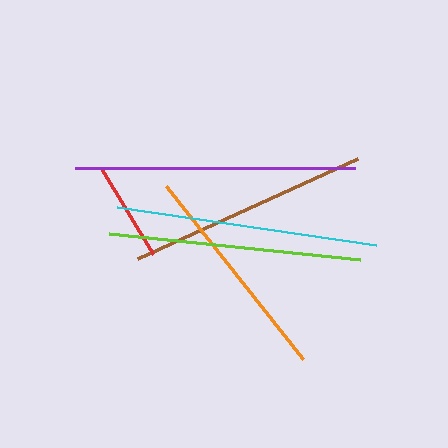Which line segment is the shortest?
The red line is the shortest at approximately 100 pixels.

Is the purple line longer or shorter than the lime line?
The purple line is longer than the lime line.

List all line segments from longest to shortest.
From longest to shortest: purple, cyan, lime, brown, orange, red.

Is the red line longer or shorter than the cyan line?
The cyan line is longer than the red line.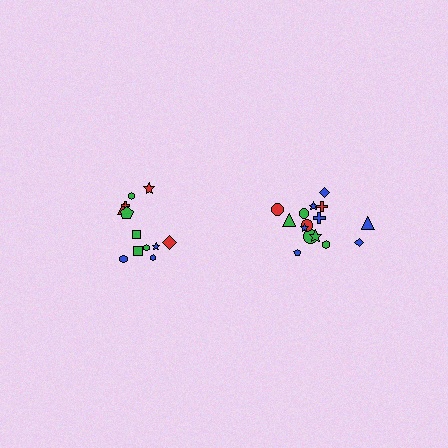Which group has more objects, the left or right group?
The right group.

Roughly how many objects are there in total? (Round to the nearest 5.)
Roughly 25 objects in total.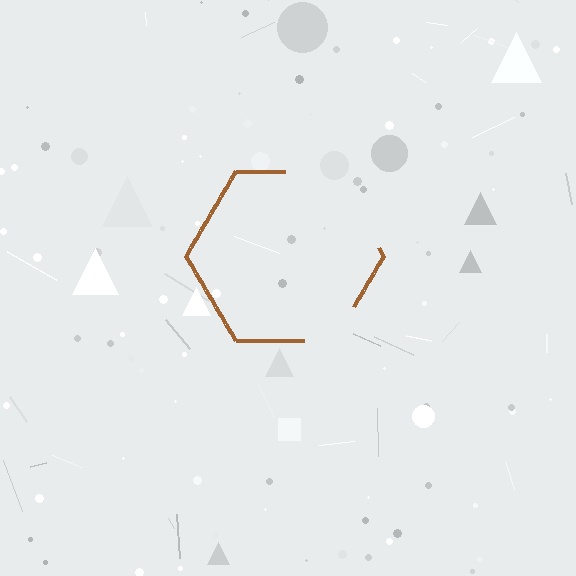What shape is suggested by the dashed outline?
The dashed outline suggests a hexagon.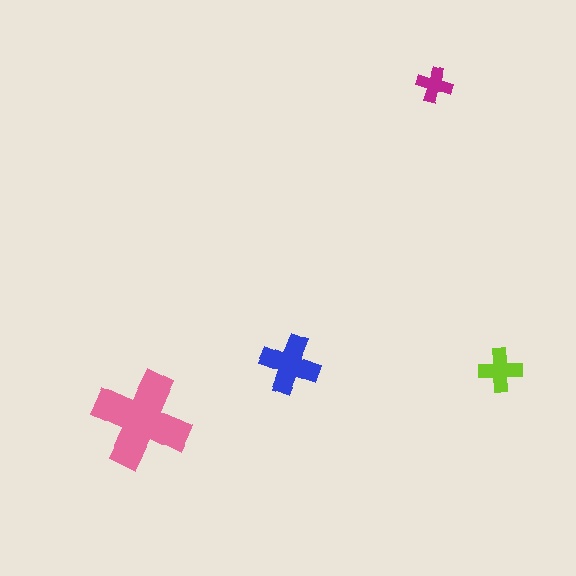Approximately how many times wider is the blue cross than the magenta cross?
About 1.5 times wider.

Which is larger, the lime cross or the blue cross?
The blue one.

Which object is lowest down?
The pink cross is bottommost.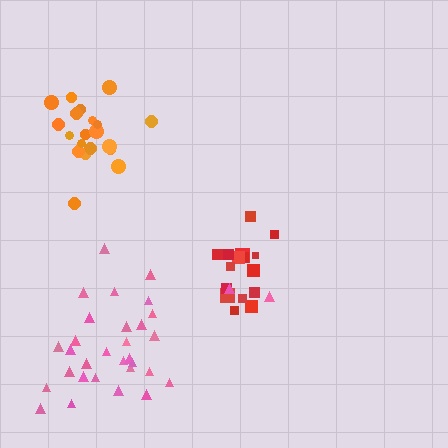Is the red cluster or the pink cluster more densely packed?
Red.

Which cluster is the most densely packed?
Orange.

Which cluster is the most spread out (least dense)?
Pink.